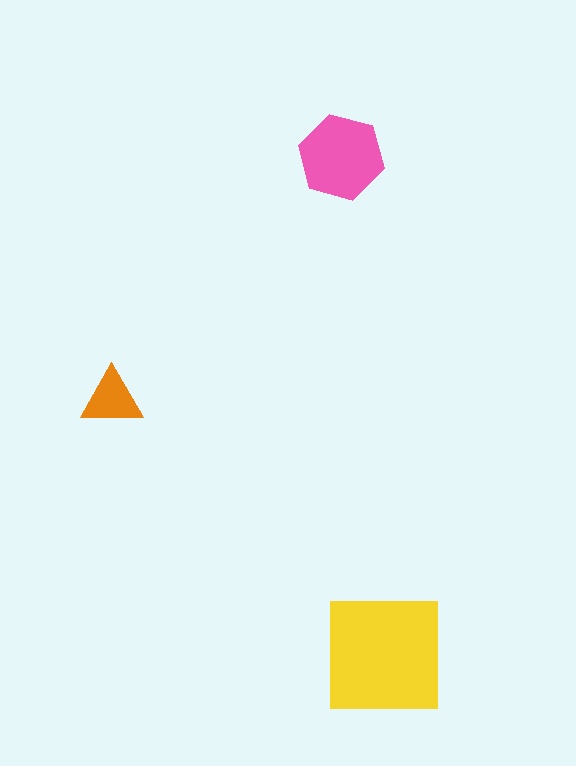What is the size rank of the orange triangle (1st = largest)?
3rd.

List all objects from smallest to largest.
The orange triangle, the pink hexagon, the yellow square.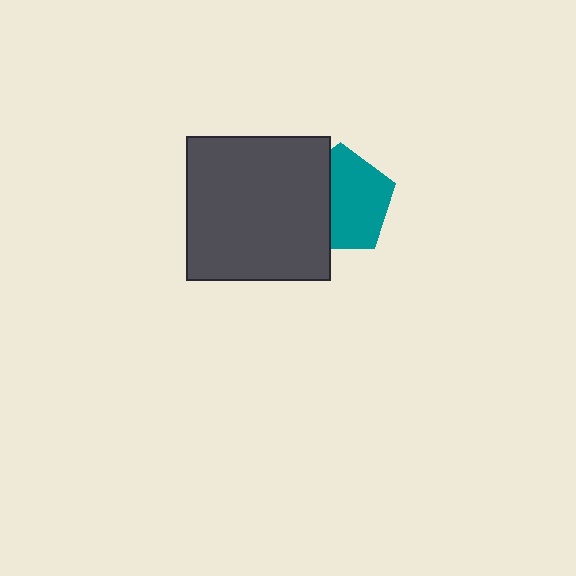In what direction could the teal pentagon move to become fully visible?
The teal pentagon could move right. That would shift it out from behind the dark gray square entirely.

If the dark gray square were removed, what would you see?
You would see the complete teal pentagon.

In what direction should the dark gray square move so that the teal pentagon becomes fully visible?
The dark gray square should move left. That is the shortest direction to clear the overlap and leave the teal pentagon fully visible.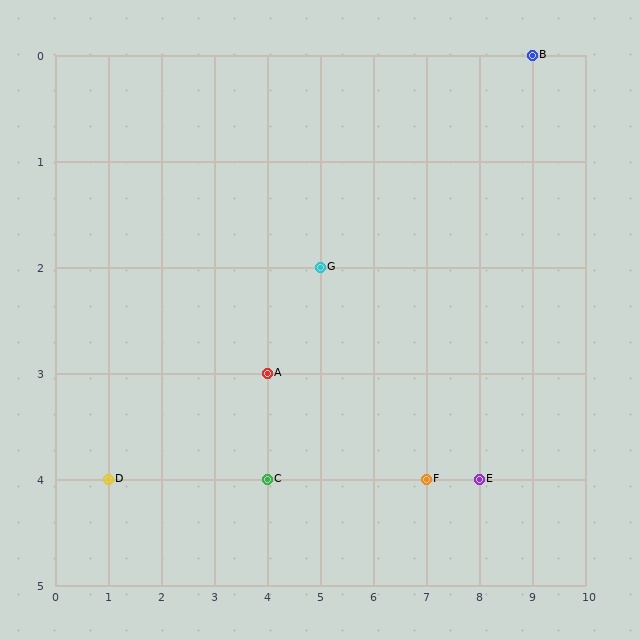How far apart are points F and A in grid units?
Points F and A are 3 columns and 1 row apart (about 3.2 grid units diagonally).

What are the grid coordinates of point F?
Point F is at grid coordinates (7, 4).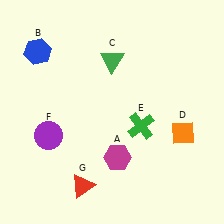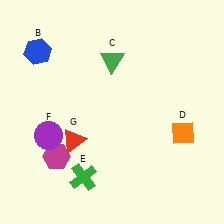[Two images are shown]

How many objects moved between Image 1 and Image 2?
3 objects moved between the two images.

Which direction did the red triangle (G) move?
The red triangle (G) moved up.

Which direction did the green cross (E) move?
The green cross (E) moved left.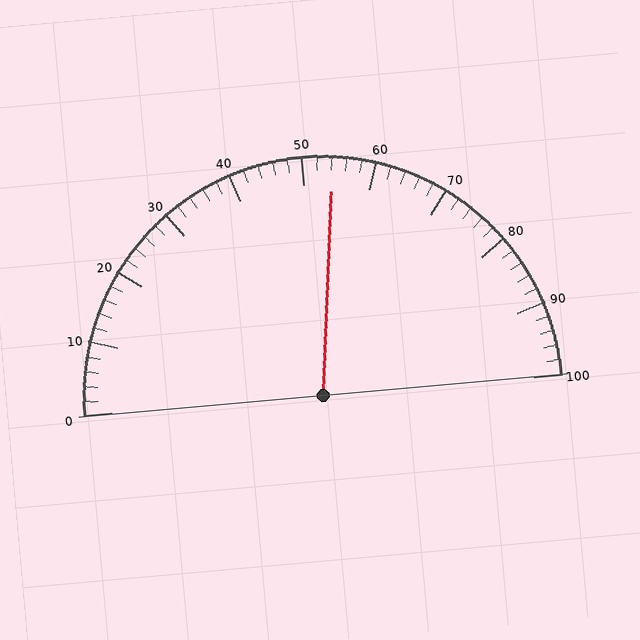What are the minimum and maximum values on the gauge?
The gauge ranges from 0 to 100.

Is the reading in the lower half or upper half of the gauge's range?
The reading is in the upper half of the range (0 to 100).